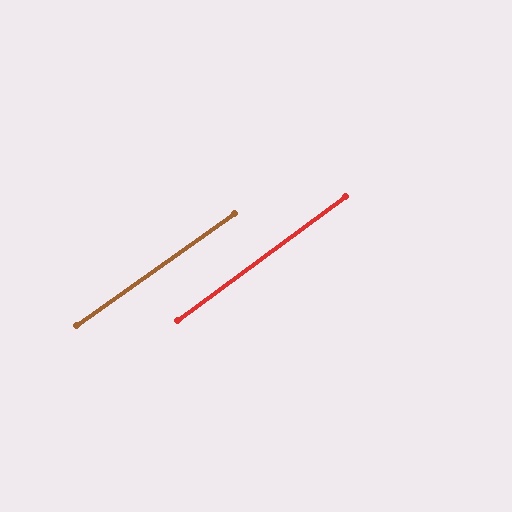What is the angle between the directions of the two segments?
Approximately 1 degree.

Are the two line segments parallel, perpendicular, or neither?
Parallel — their directions differ by only 1.3°.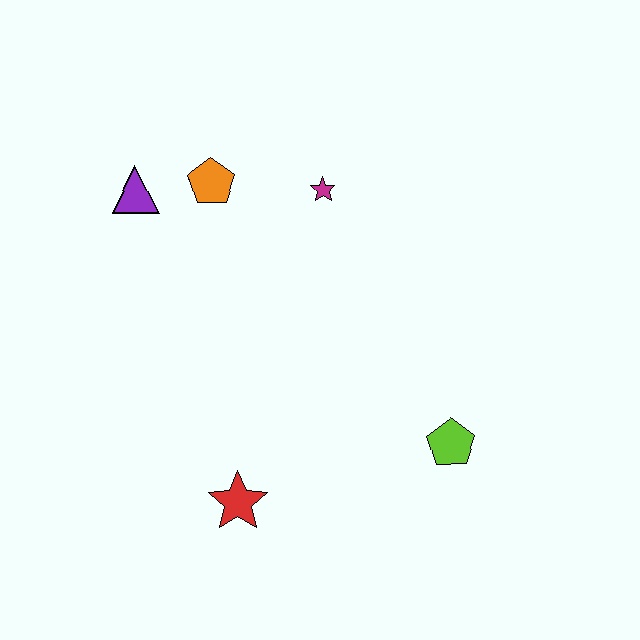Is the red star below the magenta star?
Yes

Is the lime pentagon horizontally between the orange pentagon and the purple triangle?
No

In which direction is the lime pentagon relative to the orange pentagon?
The lime pentagon is below the orange pentagon.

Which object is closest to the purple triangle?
The orange pentagon is closest to the purple triangle.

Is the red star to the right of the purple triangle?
Yes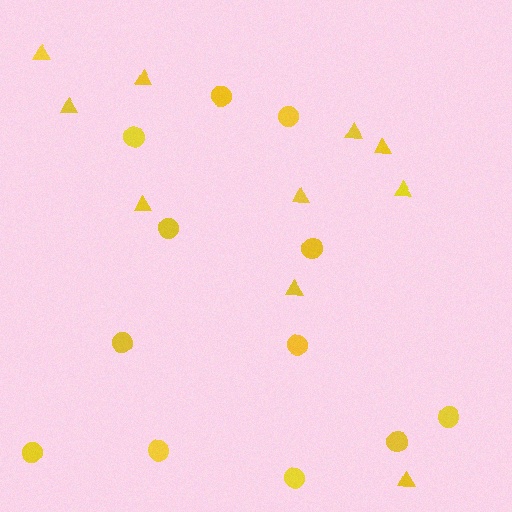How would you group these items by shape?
There are 2 groups: one group of triangles (10) and one group of circles (12).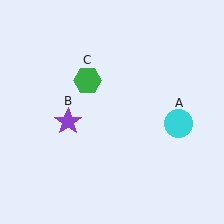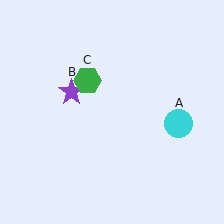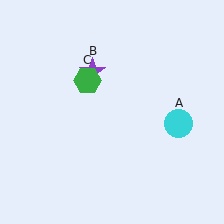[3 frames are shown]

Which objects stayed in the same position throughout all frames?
Cyan circle (object A) and green hexagon (object C) remained stationary.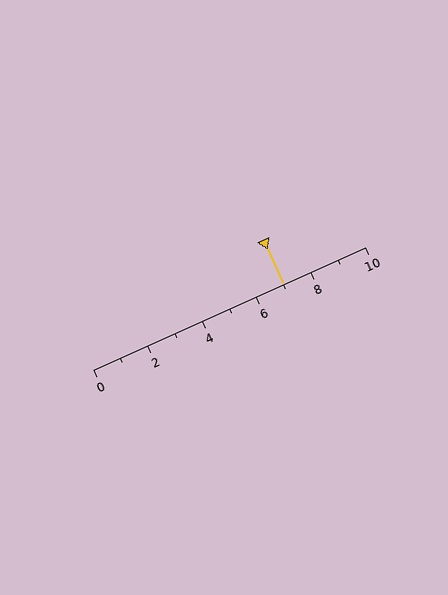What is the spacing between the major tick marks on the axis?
The major ticks are spaced 2 apart.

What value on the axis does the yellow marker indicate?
The marker indicates approximately 7.